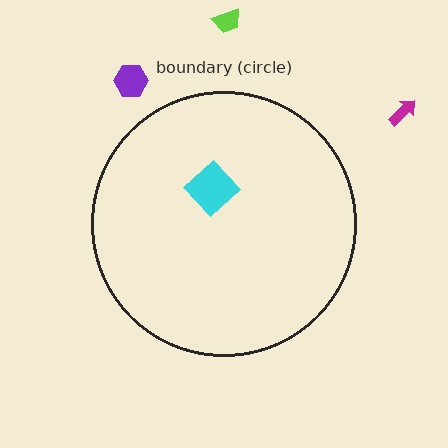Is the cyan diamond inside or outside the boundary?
Inside.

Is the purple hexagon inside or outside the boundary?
Outside.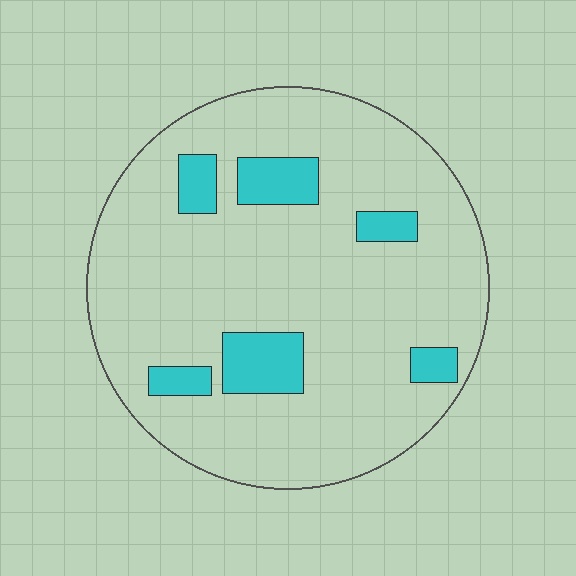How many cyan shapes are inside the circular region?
6.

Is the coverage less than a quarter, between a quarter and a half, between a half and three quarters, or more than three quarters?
Less than a quarter.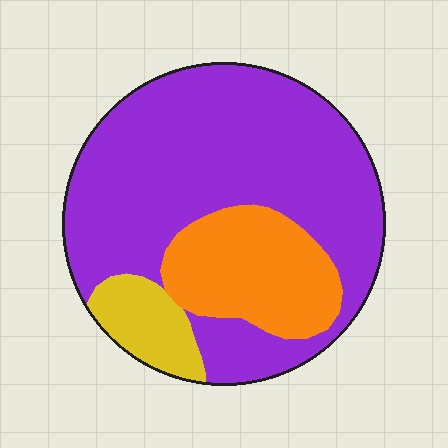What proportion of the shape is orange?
Orange covers roughly 20% of the shape.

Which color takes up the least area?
Yellow, at roughly 10%.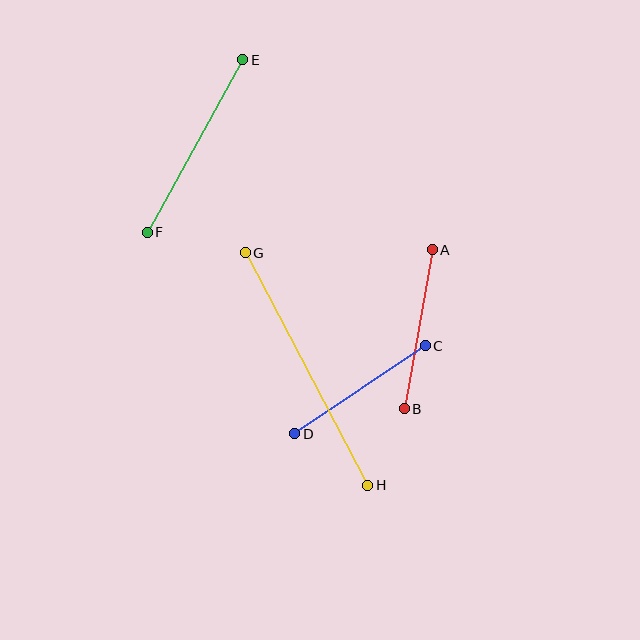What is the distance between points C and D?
The distance is approximately 157 pixels.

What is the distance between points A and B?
The distance is approximately 161 pixels.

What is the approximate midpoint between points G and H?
The midpoint is at approximately (306, 369) pixels.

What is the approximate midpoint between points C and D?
The midpoint is at approximately (360, 390) pixels.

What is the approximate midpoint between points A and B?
The midpoint is at approximately (418, 329) pixels.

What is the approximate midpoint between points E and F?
The midpoint is at approximately (195, 146) pixels.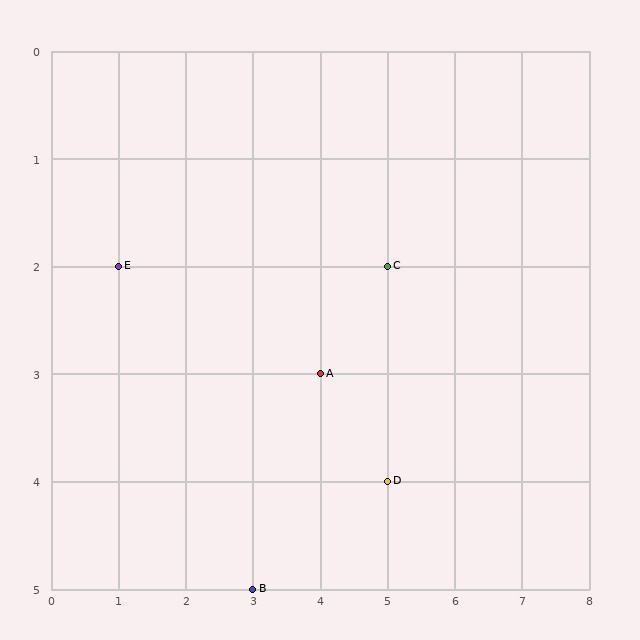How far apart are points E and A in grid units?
Points E and A are 3 columns and 1 row apart (about 3.2 grid units diagonally).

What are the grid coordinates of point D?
Point D is at grid coordinates (5, 4).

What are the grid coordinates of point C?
Point C is at grid coordinates (5, 2).